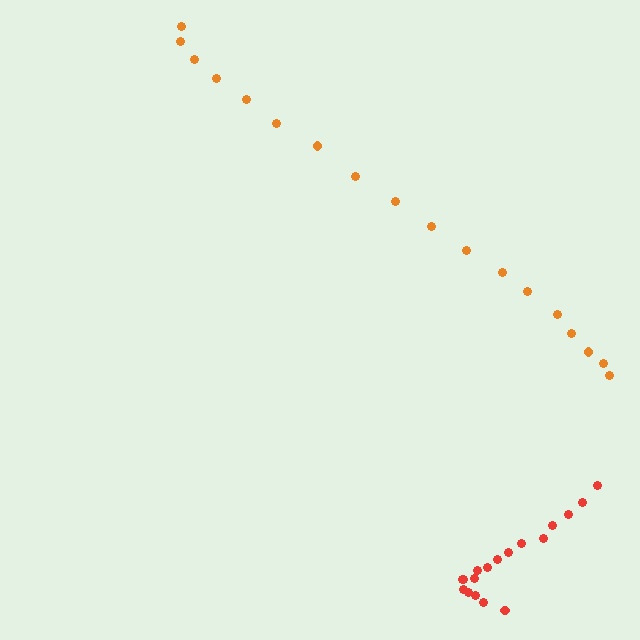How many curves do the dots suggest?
There are 2 distinct paths.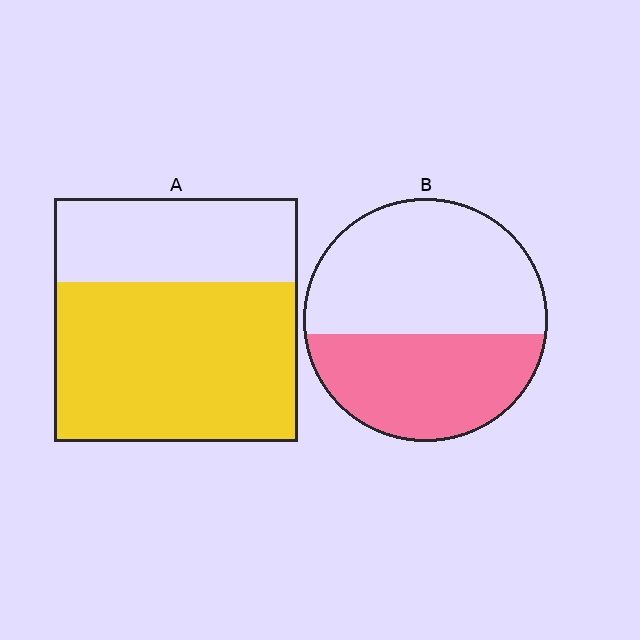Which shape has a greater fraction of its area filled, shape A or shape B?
Shape A.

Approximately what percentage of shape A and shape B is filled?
A is approximately 65% and B is approximately 45%.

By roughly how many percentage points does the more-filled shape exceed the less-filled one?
By roughly 25 percentage points (A over B).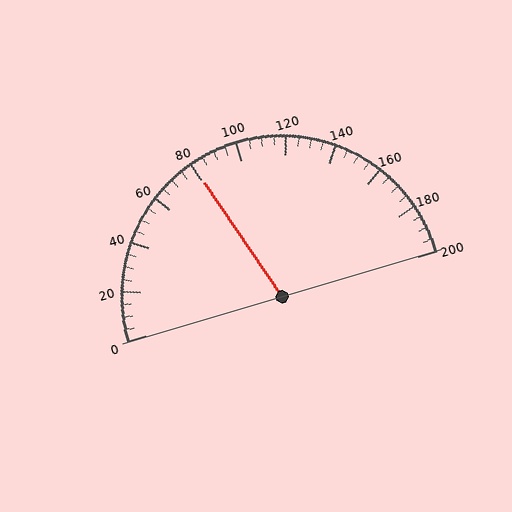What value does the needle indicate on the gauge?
The needle indicates approximately 80.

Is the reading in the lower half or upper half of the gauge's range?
The reading is in the lower half of the range (0 to 200).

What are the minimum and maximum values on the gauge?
The gauge ranges from 0 to 200.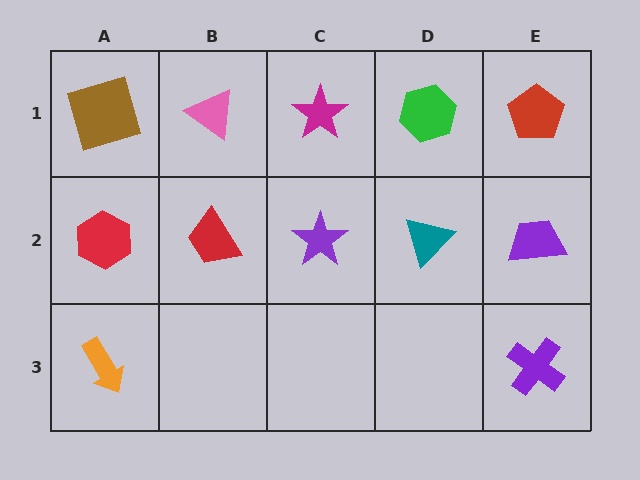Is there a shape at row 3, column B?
No, that cell is empty.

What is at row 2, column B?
A red trapezoid.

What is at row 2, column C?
A purple star.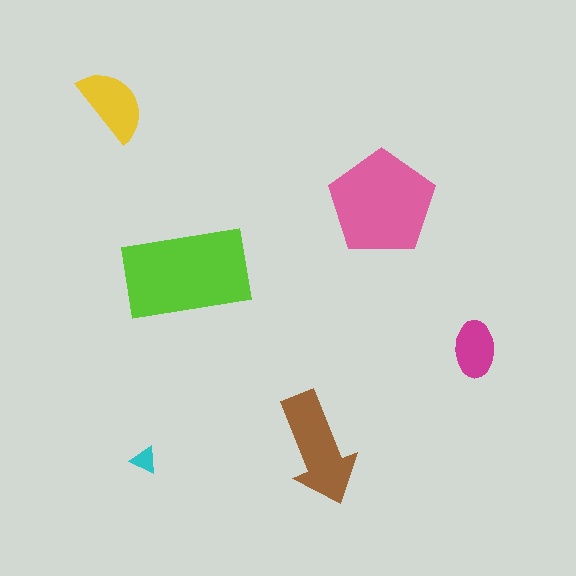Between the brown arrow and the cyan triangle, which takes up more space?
The brown arrow.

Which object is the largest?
The lime rectangle.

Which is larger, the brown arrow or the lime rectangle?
The lime rectangle.